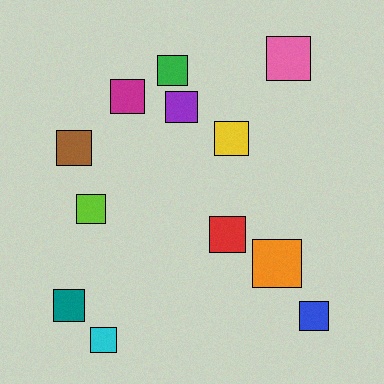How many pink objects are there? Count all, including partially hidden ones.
There is 1 pink object.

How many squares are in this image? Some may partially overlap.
There are 12 squares.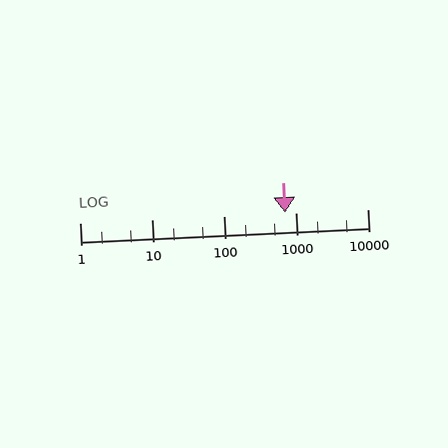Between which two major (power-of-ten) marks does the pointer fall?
The pointer is between 100 and 1000.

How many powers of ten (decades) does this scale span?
The scale spans 4 decades, from 1 to 10000.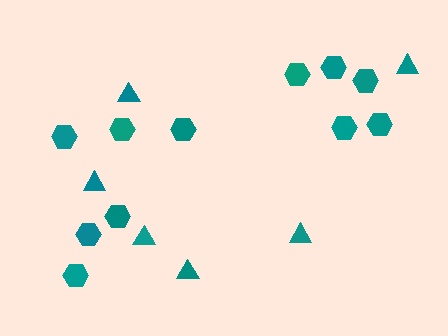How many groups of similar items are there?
There are 2 groups: one group of hexagons (11) and one group of triangles (6).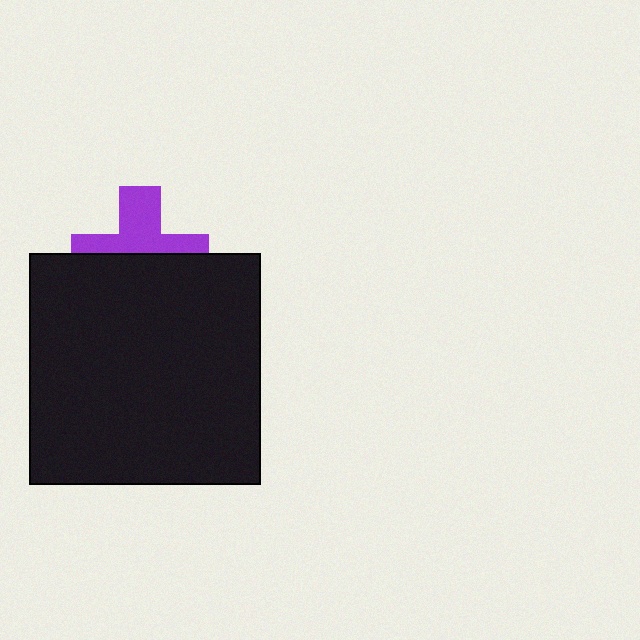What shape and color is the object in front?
The object in front is a black square.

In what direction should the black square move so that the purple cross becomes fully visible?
The black square should move down. That is the shortest direction to clear the overlap and leave the purple cross fully visible.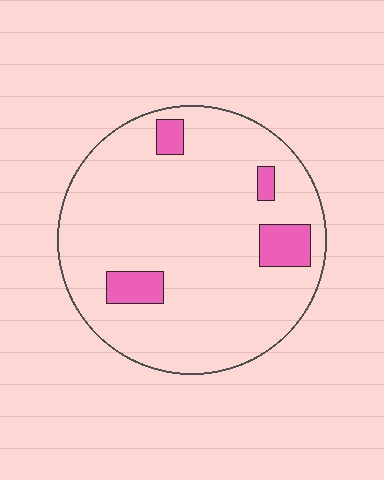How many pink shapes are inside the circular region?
4.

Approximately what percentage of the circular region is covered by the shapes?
Approximately 10%.